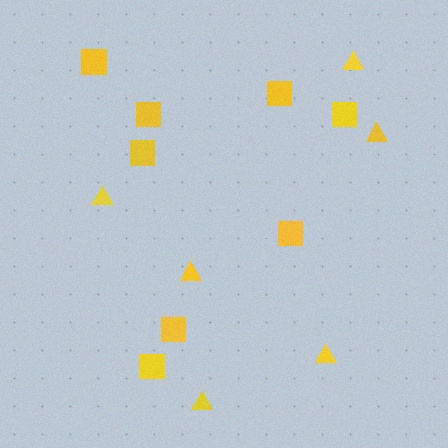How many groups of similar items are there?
There are 2 groups: one group of squares (8) and one group of triangles (6).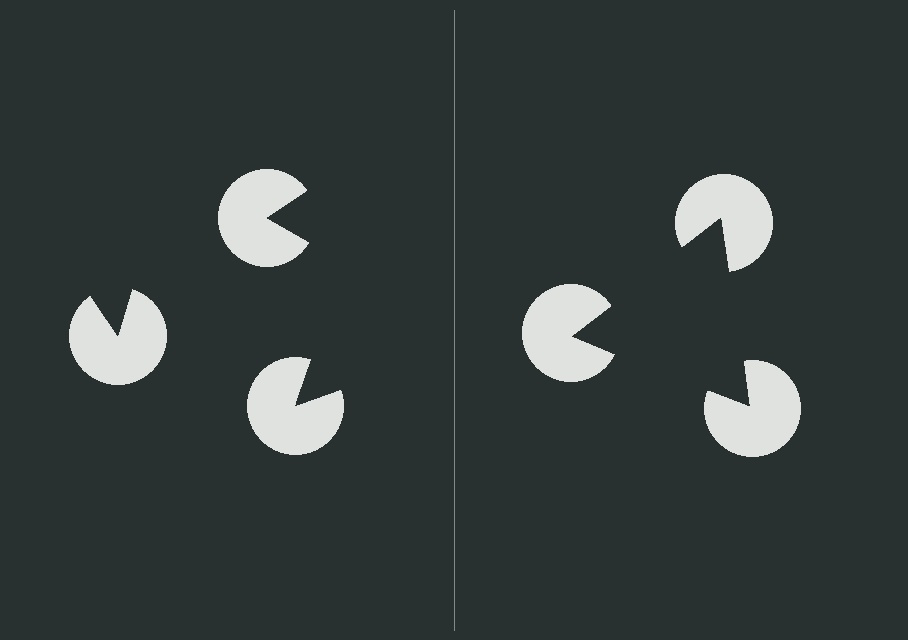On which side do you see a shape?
An illusory triangle appears on the right side. On the left side the wedge cuts are rotated, so no coherent shape forms.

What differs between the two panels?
The pac-man discs are positioned identically on both sides; only the wedge orientations differ. On the right they align to a triangle; on the left they are misaligned.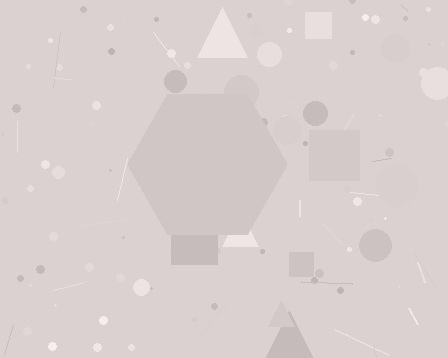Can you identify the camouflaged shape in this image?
The camouflaged shape is a hexagon.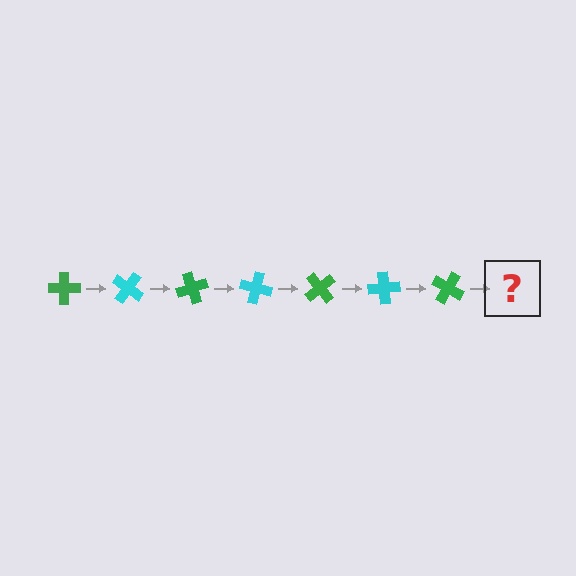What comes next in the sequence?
The next element should be a cyan cross, rotated 245 degrees from the start.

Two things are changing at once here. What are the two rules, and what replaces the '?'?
The two rules are that it rotates 35 degrees each step and the color cycles through green and cyan. The '?' should be a cyan cross, rotated 245 degrees from the start.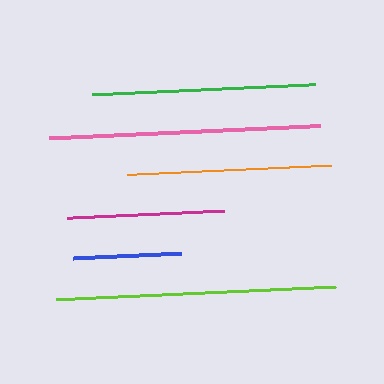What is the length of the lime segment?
The lime segment is approximately 280 pixels long.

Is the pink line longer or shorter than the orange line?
The pink line is longer than the orange line.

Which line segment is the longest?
The lime line is the longest at approximately 280 pixels.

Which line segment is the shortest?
The blue line is the shortest at approximately 108 pixels.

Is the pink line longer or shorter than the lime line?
The lime line is longer than the pink line.